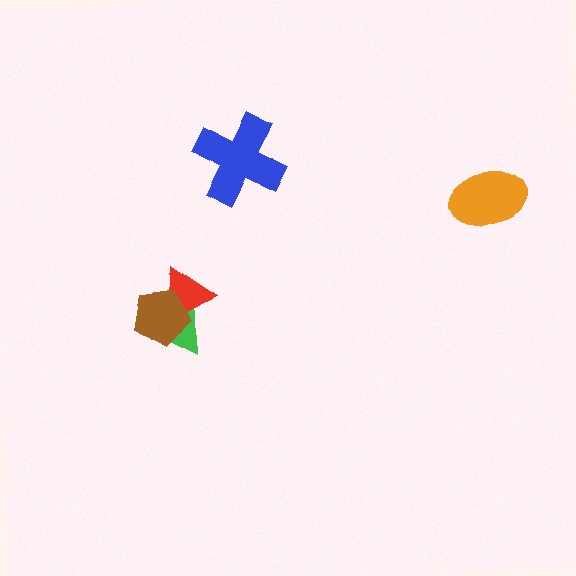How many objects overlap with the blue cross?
0 objects overlap with the blue cross.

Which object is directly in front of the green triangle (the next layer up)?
The red triangle is directly in front of the green triangle.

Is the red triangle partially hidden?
Yes, it is partially covered by another shape.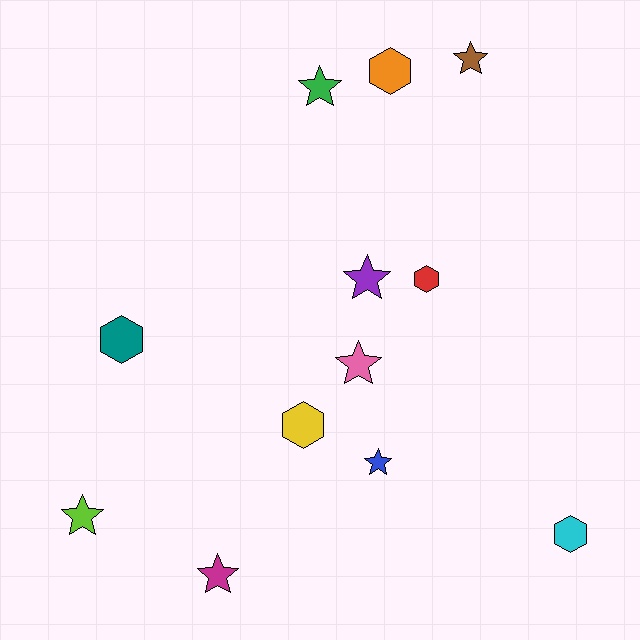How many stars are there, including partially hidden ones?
There are 7 stars.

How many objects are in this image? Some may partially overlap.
There are 12 objects.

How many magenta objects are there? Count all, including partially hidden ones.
There is 1 magenta object.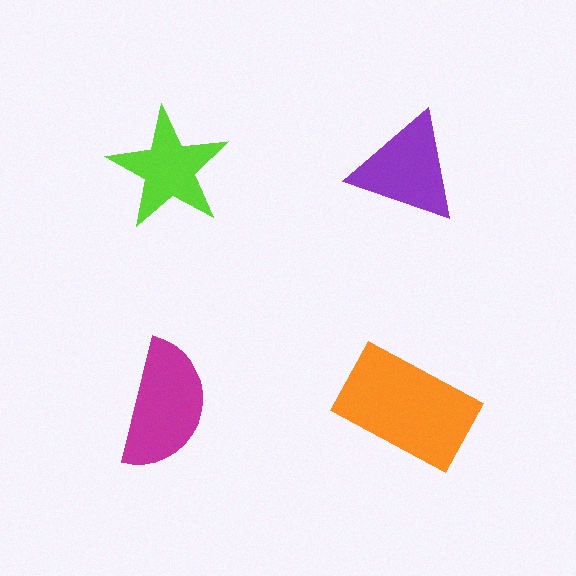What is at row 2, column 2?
An orange rectangle.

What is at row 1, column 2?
A purple triangle.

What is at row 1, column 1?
A lime star.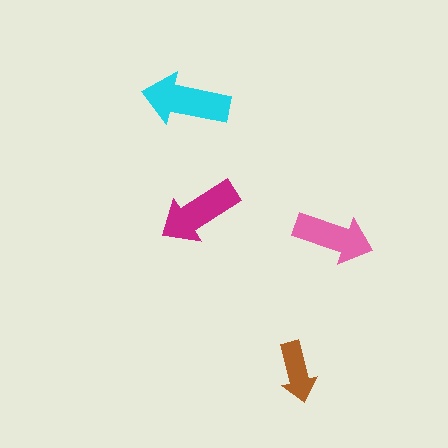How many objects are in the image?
There are 4 objects in the image.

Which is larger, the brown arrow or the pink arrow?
The pink one.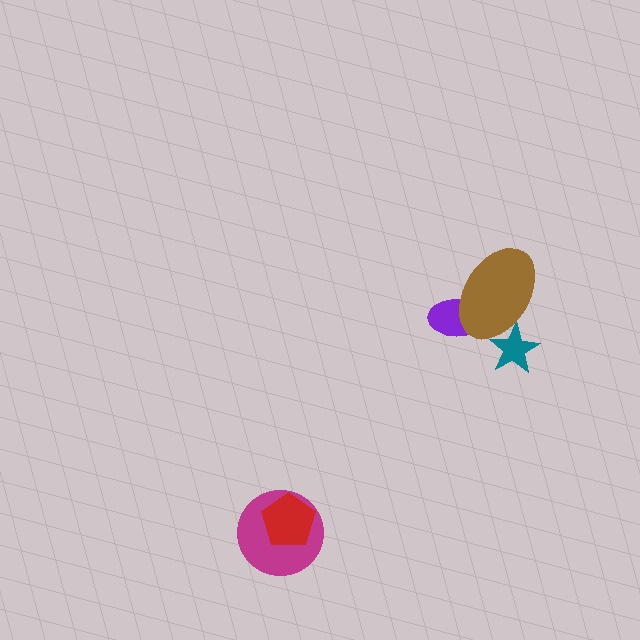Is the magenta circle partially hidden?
Yes, it is partially covered by another shape.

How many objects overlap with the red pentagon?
1 object overlaps with the red pentagon.